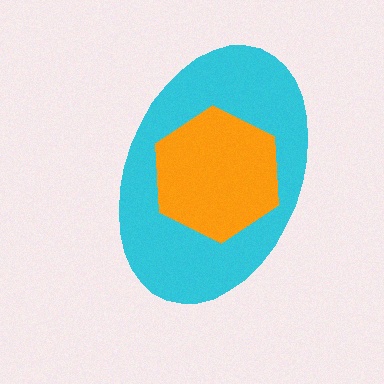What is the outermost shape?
The cyan ellipse.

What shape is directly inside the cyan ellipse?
The orange hexagon.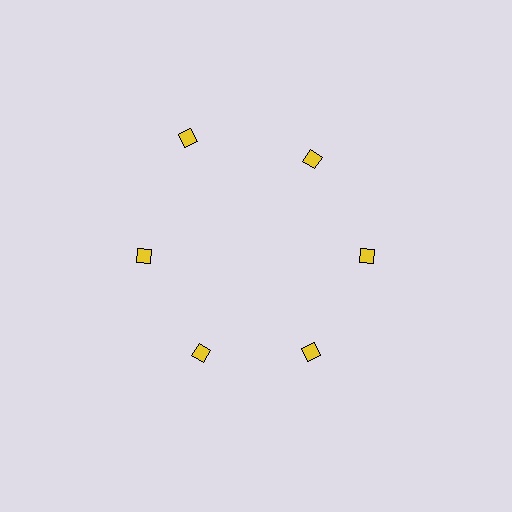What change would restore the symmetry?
The symmetry would be restored by moving it inward, back onto the ring so that all 6 diamonds sit at equal angles and equal distance from the center.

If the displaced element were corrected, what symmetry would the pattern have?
It would have 6-fold rotational symmetry — the pattern would map onto itself every 60 degrees.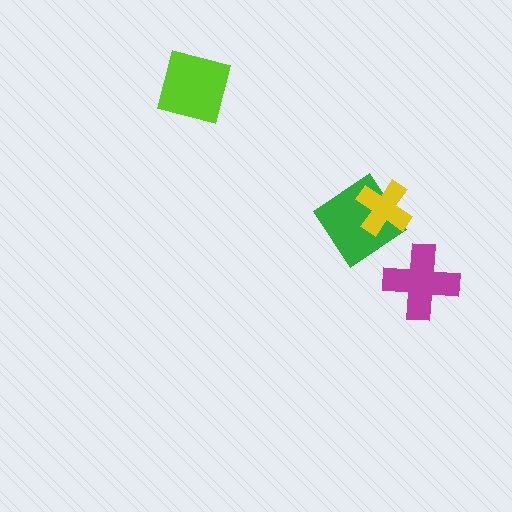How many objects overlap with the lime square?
0 objects overlap with the lime square.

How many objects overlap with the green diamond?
1 object overlaps with the green diamond.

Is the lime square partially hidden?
No, no other shape covers it.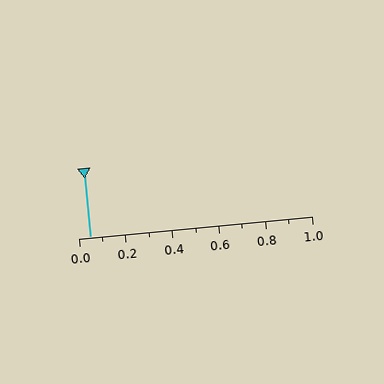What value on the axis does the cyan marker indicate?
The marker indicates approximately 0.05.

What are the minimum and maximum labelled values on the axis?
The axis runs from 0.0 to 1.0.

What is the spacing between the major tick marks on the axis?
The major ticks are spaced 0.2 apart.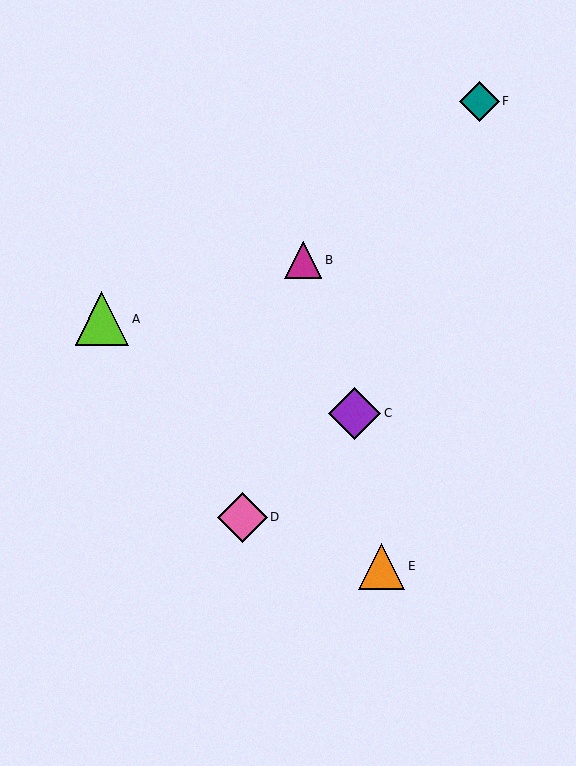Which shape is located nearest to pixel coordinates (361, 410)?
The purple diamond (labeled C) at (355, 413) is nearest to that location.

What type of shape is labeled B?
Shape B is a magenta triangle.